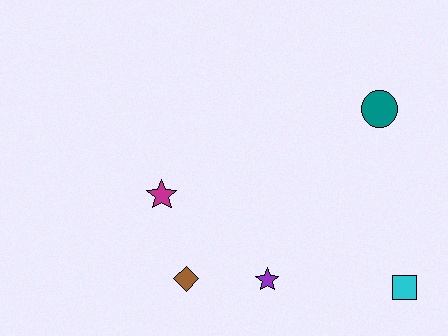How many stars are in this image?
There are 2 stars.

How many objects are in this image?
There are 5 objects.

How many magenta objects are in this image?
There is 1 magenta object.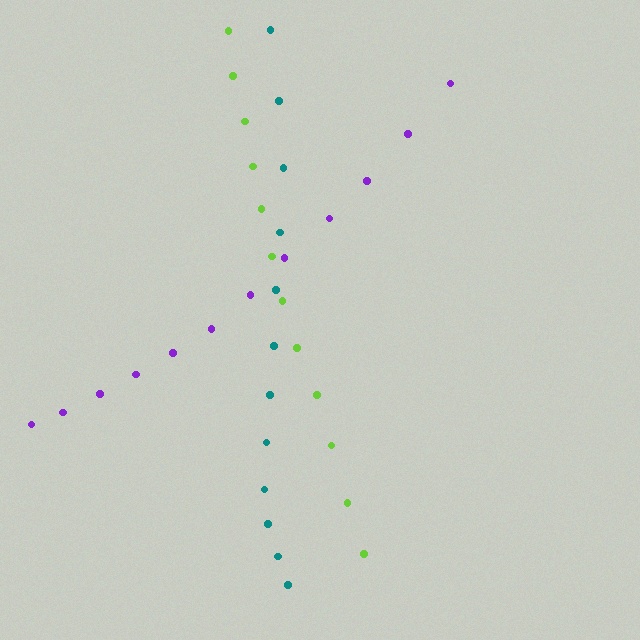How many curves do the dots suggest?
There are 3 distinct paths.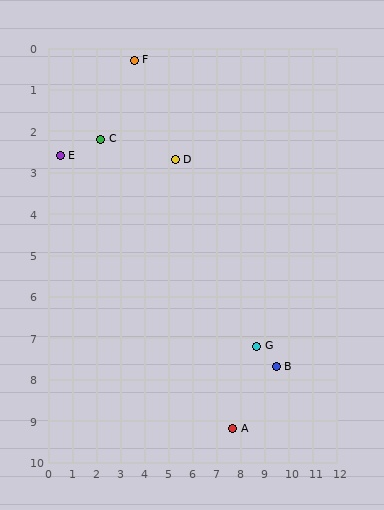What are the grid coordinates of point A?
Point A is at approximately (7.7, 9.2).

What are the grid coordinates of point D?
Point D is at approximately (5.3, 2.7).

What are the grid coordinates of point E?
Point E is at approximately (0.5, 2.6).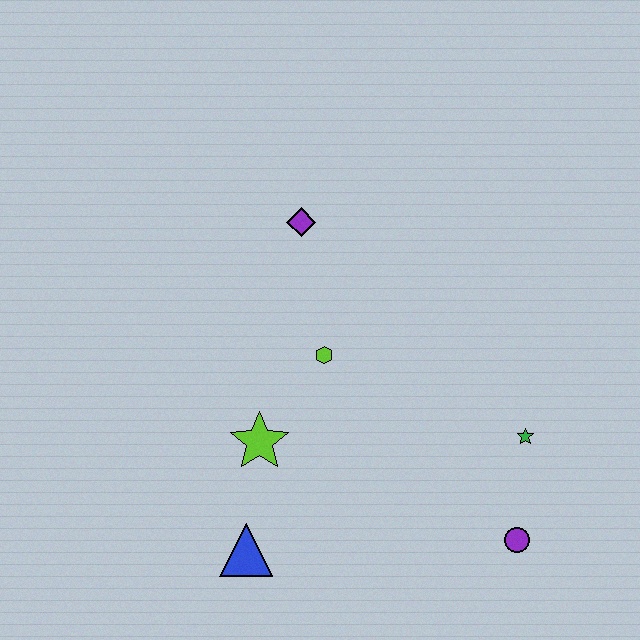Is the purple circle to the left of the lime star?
No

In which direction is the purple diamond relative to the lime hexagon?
The purple diamond is above the lime hexagon.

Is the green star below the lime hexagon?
Yes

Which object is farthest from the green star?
The purple diamond is farthest from the green star.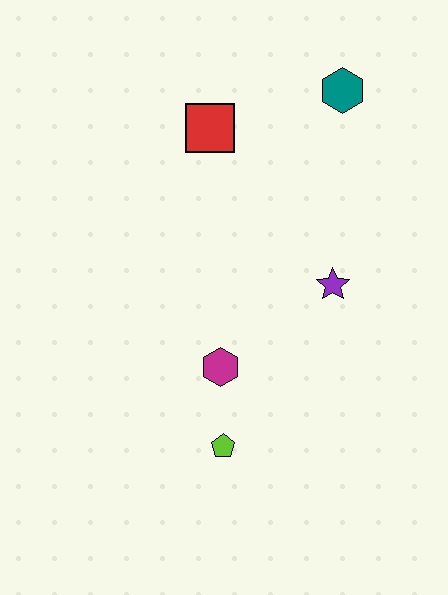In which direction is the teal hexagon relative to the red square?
The teal hexagon is to the right of the red square.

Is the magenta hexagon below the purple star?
Yes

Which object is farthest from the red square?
The lime pentagon is farthest from the red square.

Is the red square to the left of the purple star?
Yes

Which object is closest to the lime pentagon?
The magenta hexagon is closest to the lime pentagon.